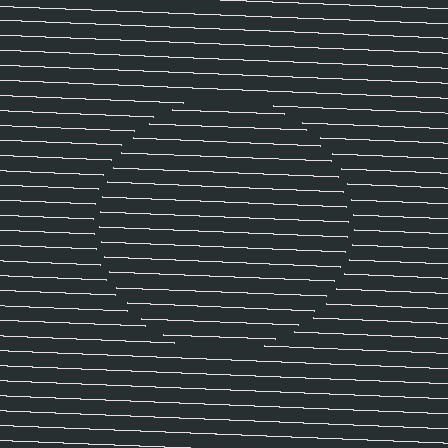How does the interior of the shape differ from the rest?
The interior of the shape contains the same grating, shifted by half a period — the contour is defined by the phase discontinuity where line-ends from the inner and outer gratings abut.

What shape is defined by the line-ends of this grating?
An illusory circle. The interior of the shape contains the same grating, shifted by half a period — the contour is defined by the phase discontinuity where line-ends from the inner and outer gratings abut.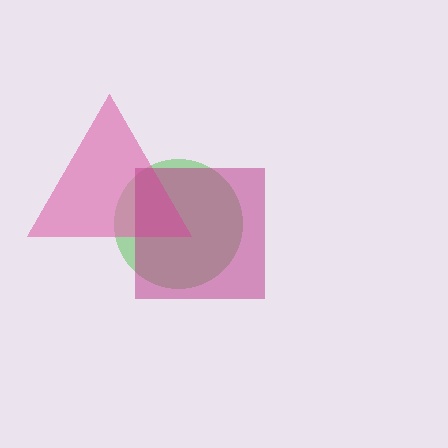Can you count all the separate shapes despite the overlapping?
Yes, there are 3 separate shapes.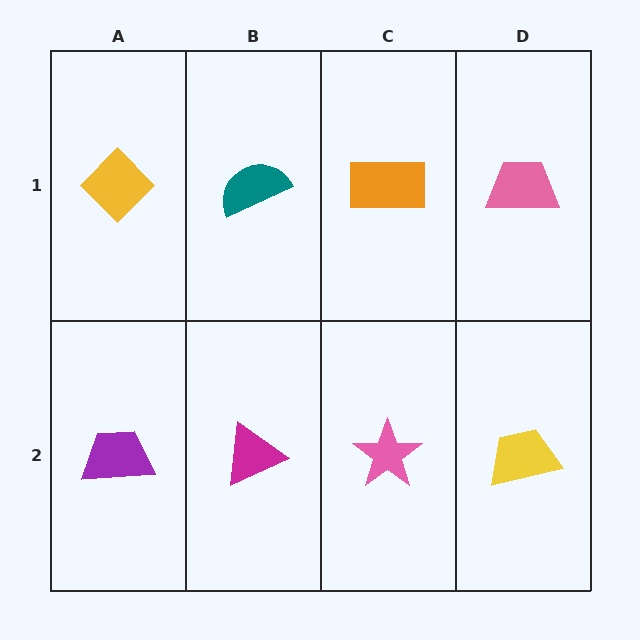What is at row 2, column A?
A purple trapezoid.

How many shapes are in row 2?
4 shapes.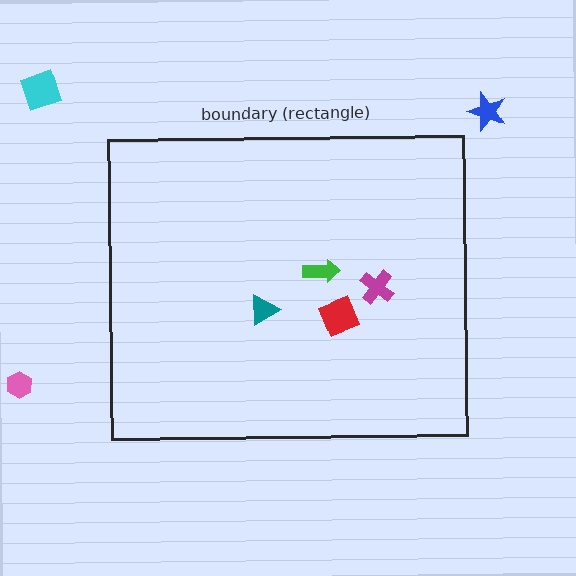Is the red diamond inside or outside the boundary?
Inside.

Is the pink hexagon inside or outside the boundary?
Outside.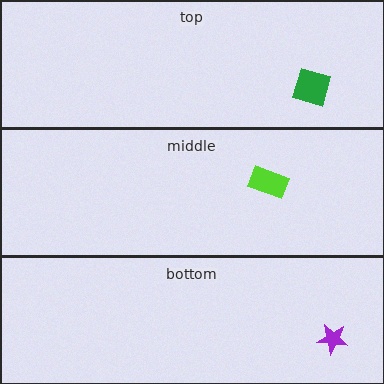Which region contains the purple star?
The bottom region.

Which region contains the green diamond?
The top region.